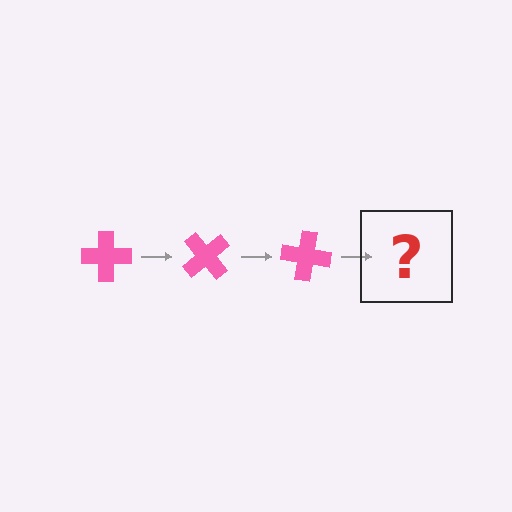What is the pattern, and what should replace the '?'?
The pattern is that the cross rotates 50 degrees each step. The '?' should be a pink cross rotated 150 degrees.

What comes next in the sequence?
The next element should be a pink cross rotated 150 degrees.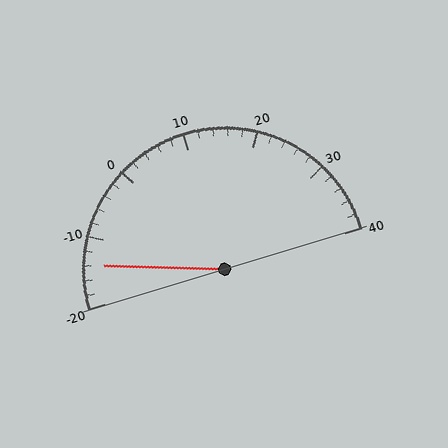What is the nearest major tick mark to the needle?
The nearest major tick mark is -10.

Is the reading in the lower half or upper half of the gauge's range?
The reading is in the lower half of the range (-20 to 40).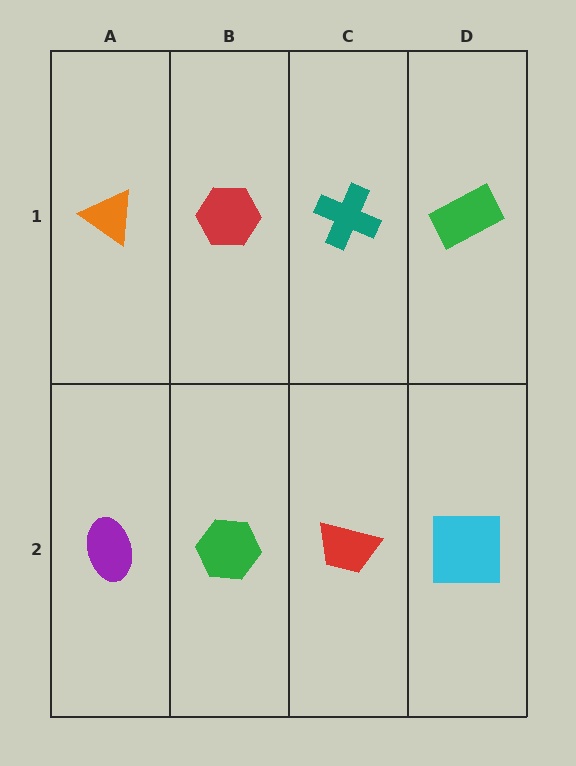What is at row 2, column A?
A purple ellipse.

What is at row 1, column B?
A red hexagon.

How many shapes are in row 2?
4 shapes.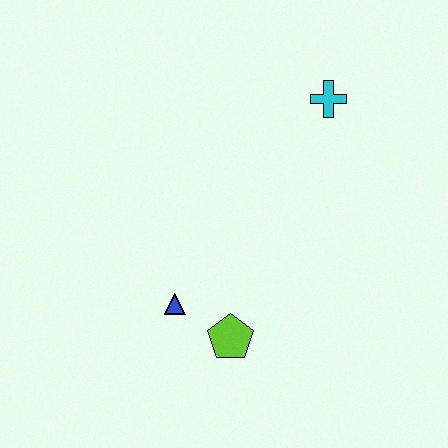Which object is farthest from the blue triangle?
The cyan cross is farthest from the blue triangle.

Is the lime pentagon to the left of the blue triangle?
No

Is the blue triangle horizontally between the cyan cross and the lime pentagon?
No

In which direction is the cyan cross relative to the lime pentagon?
The cyan cross is above the lime pentagon.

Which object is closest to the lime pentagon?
The blue triangle is closest to the lime pentagon.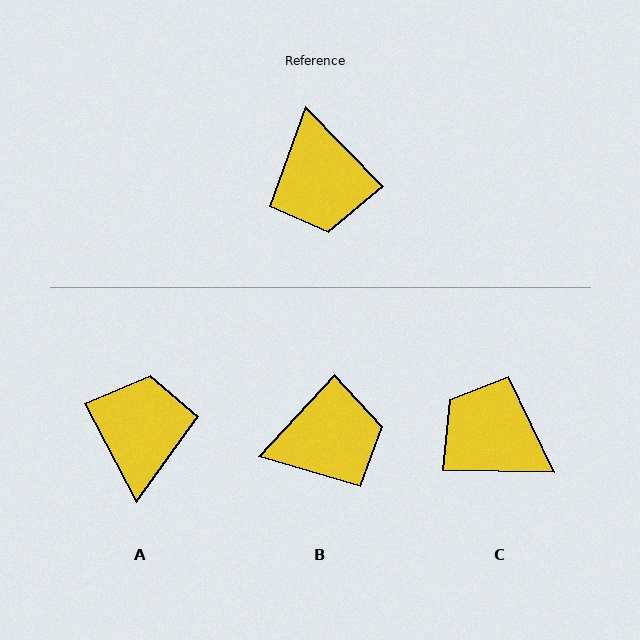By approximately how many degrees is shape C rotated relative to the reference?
Approximately 135 degrees clockwise.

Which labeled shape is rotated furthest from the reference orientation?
A, about 164 degrees away.